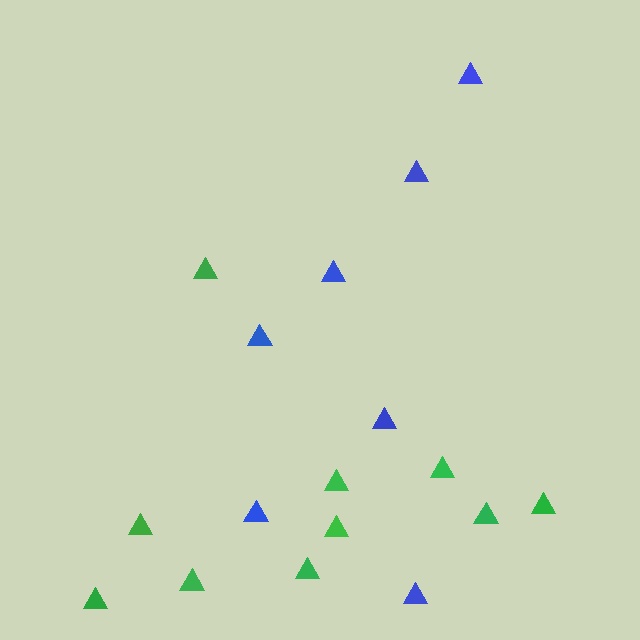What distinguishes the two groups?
There are 2 groups: one group of green triangles (10) and one group of blue triangles (7).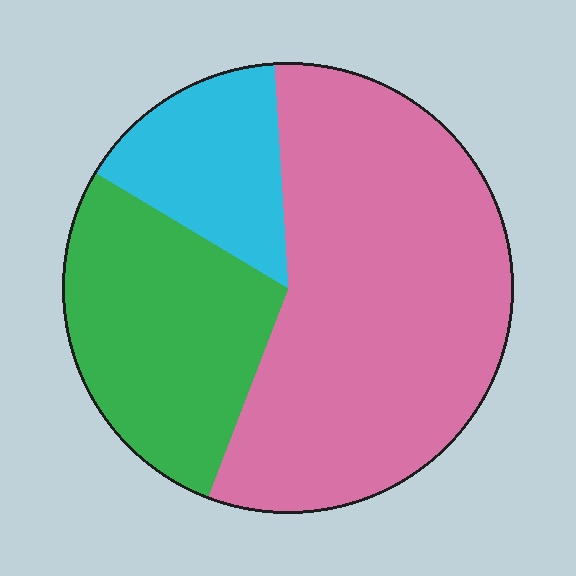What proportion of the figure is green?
Green covers about 30% of the figure.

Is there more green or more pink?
Pink.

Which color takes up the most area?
Pink, at roughly 55%.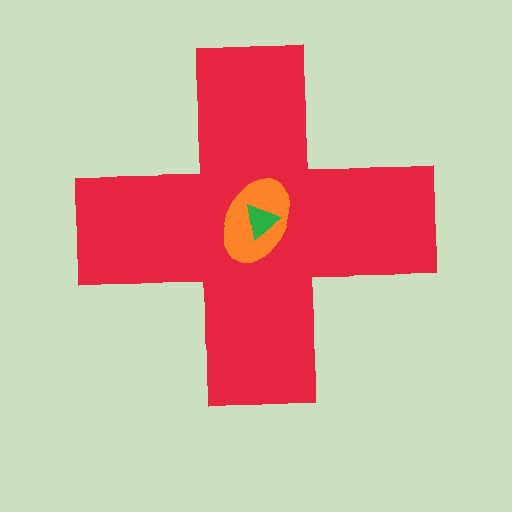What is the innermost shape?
The green triangle.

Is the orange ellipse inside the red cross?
Yes.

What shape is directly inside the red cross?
The orange ellipse.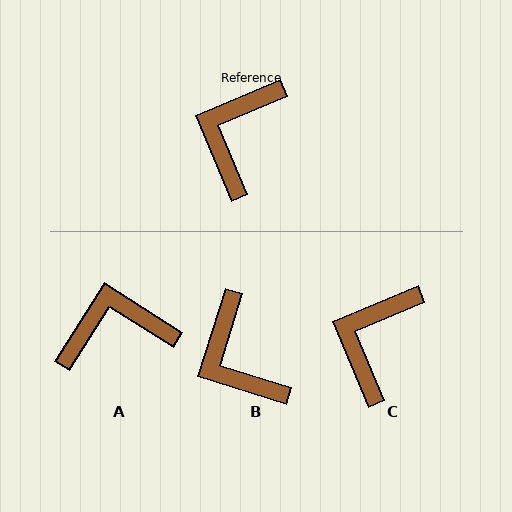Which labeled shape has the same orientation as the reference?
C.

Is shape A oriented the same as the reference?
No, it is off by about 55 degrees.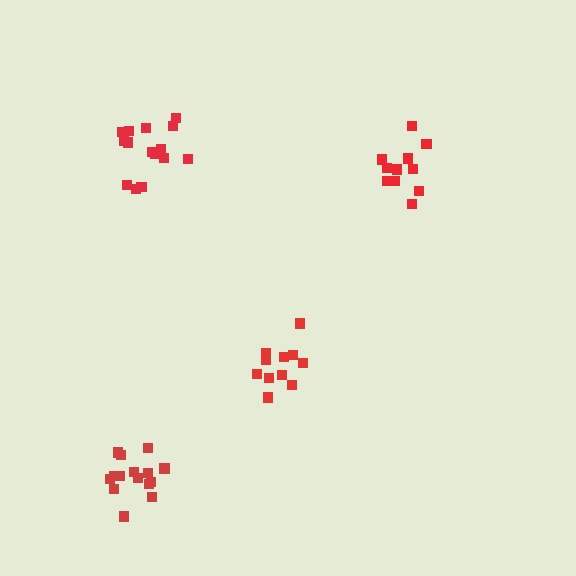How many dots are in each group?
Group 1: 11 dots, Group 2: 11 dots, Group 3: 16 dots, Group 4: 15 dots (53 total).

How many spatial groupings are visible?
There are 4 spatial groupings.